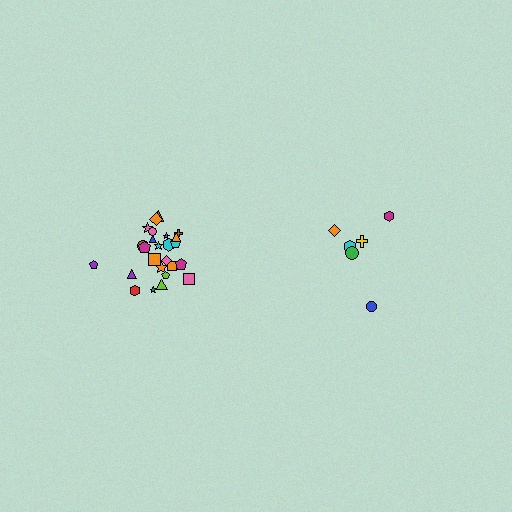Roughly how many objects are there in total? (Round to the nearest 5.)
Roughly 30 objects in total.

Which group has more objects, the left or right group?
The left group.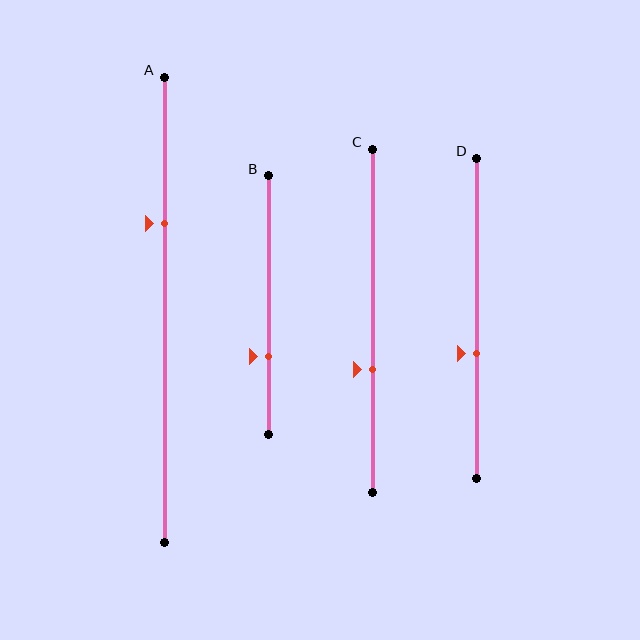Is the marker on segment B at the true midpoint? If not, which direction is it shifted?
No, the marker on segment B is shifted downward by about 20% of the segment length.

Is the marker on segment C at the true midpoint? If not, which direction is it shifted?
No, the marker on segment C is shifted downward by about 14% of the segment length.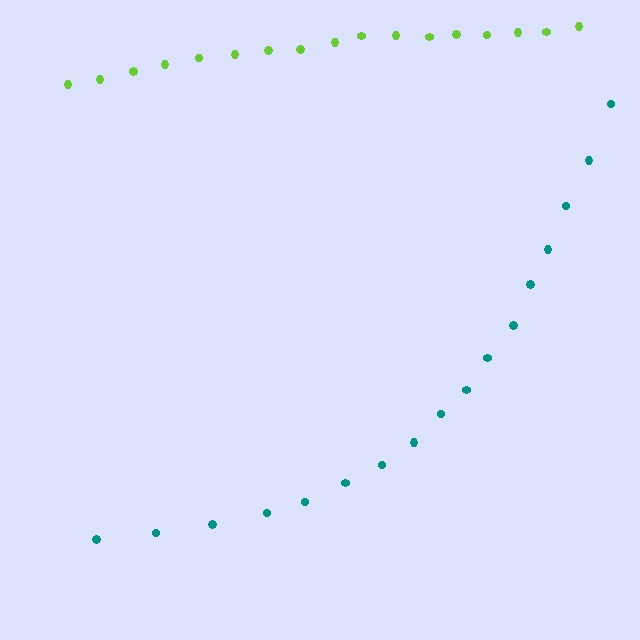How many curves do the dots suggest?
There are 2 distinct paths.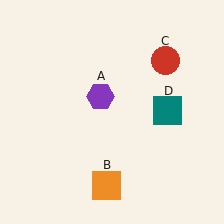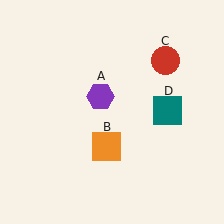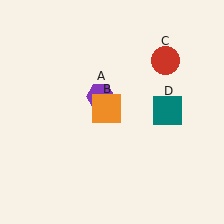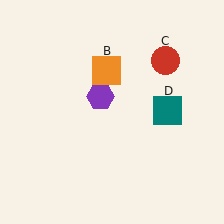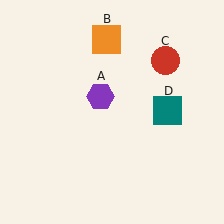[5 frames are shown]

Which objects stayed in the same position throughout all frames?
Purple hexagon (object A) and red circle (object C) and teal square (object D) remained stationary.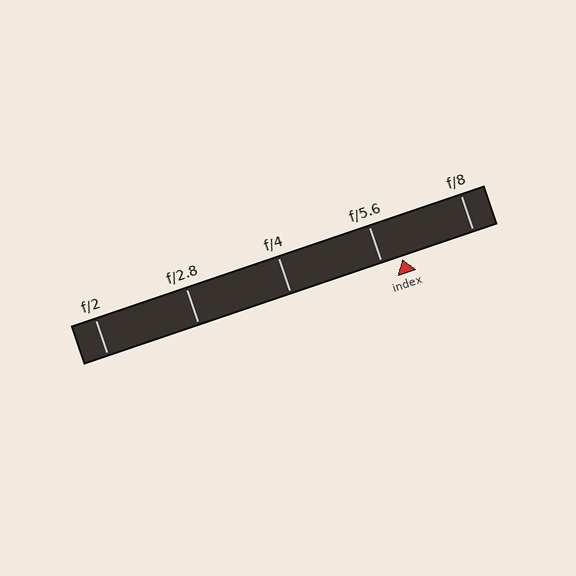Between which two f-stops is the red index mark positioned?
The index mark is between f/5.6 and f/8.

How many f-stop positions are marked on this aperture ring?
There are 5 f-stop positions marked.